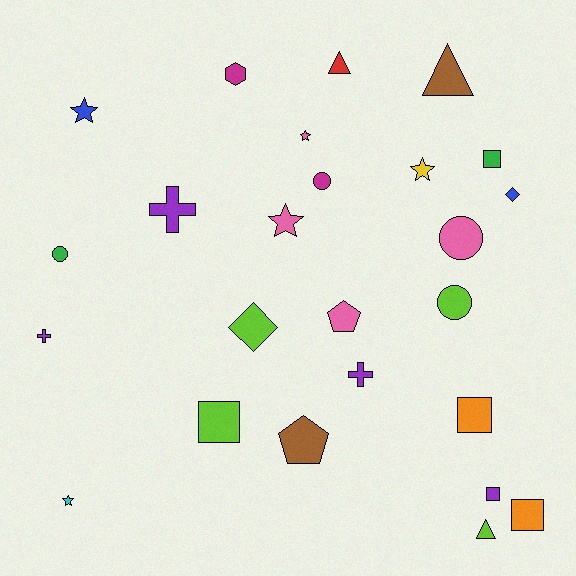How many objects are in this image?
There are 25 objects.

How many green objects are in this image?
There are 2 green objects.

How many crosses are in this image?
There are 3 crosses.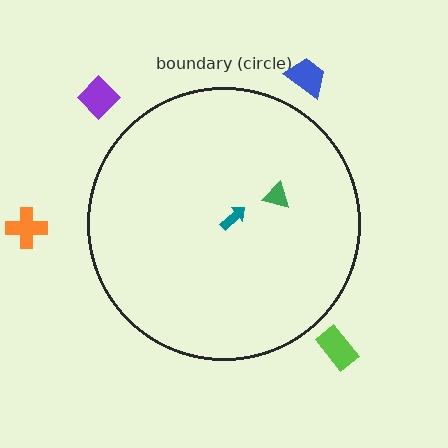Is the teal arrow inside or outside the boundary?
Inside.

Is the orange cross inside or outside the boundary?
Outside.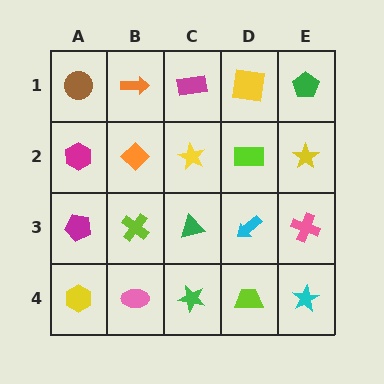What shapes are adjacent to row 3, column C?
A yellow star (row 2, column C), a green star (row 4, column C), a lime cross (row 3, column B), a cyan arrow (row 3, column D).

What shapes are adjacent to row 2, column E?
A green pentagon (row 1, column E), a pink cross (row 3, column E), a lime rectangle (row 2, column D).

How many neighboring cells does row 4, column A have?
2.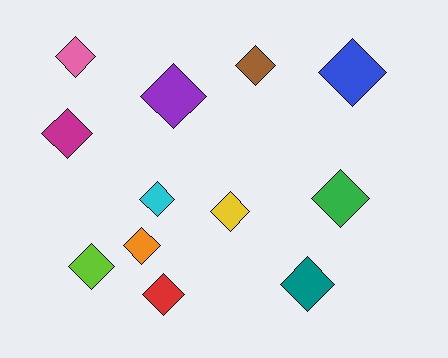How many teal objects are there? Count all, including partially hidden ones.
There is 1 teal object.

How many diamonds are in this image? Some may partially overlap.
There are 12 diamonds.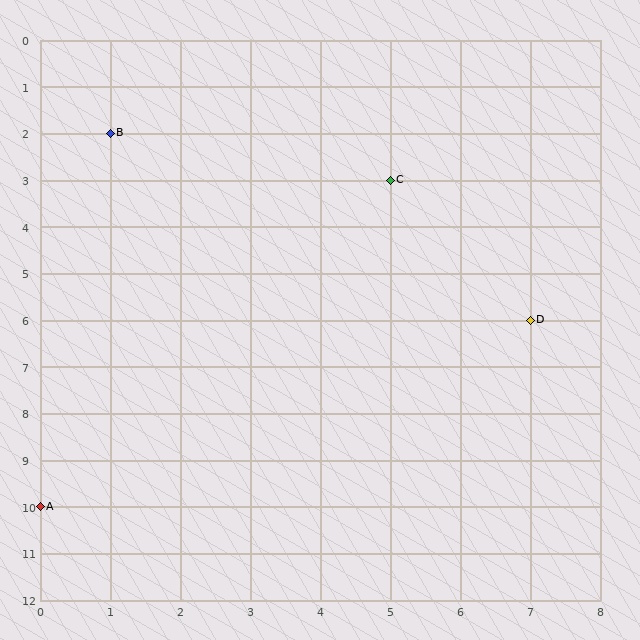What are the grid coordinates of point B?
Point B is at grid coordinates (1, 2).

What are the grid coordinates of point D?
Point D is at grid coordinates (7, 6).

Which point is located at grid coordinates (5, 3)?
Point C is at (5, 3).